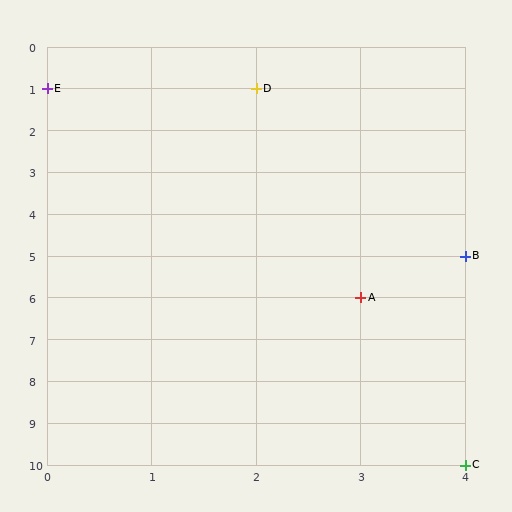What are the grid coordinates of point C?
Point C is at grid coordinates (4, 10).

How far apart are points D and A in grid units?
Points D and A are 1 column and 5 rows apart (about 5.1 grid units diagonally).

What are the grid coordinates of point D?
Point D is at grid coordinates (2, 1).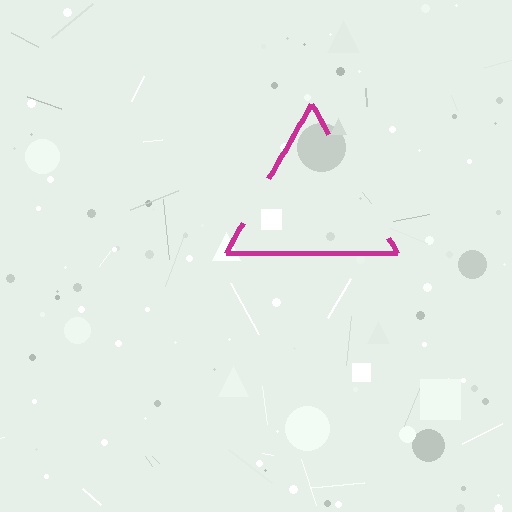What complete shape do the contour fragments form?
The contour fragments form a triangle.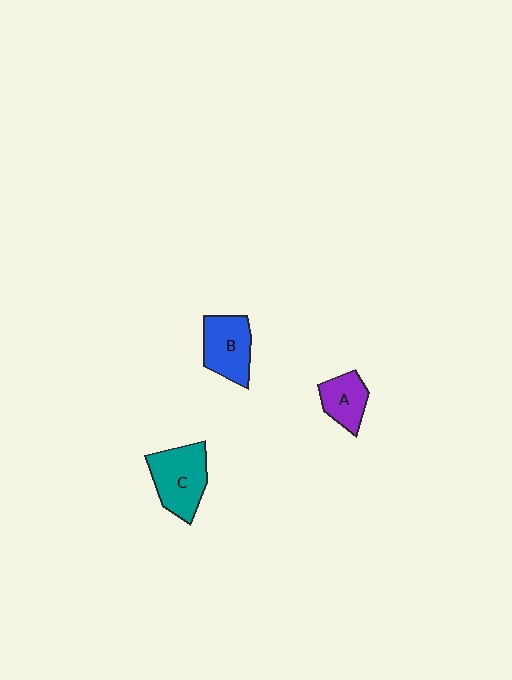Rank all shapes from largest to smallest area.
From largest to smallest: C (teal), B (blue), A (purple).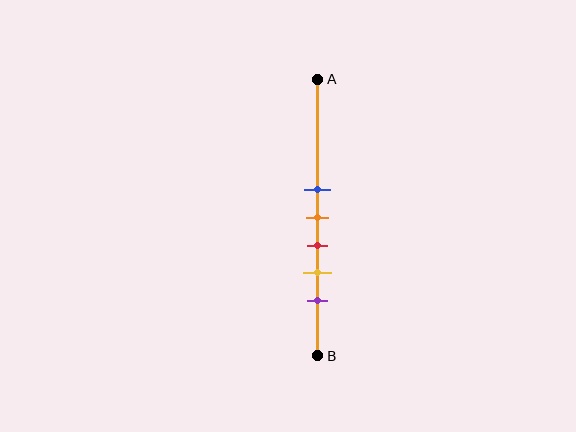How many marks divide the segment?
There are 5 marks dividing the segment.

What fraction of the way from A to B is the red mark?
The red mark is approximately 60% (0.6) of the way from A to B.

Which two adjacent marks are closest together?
The blue and orange marks are the closest adjacent pair.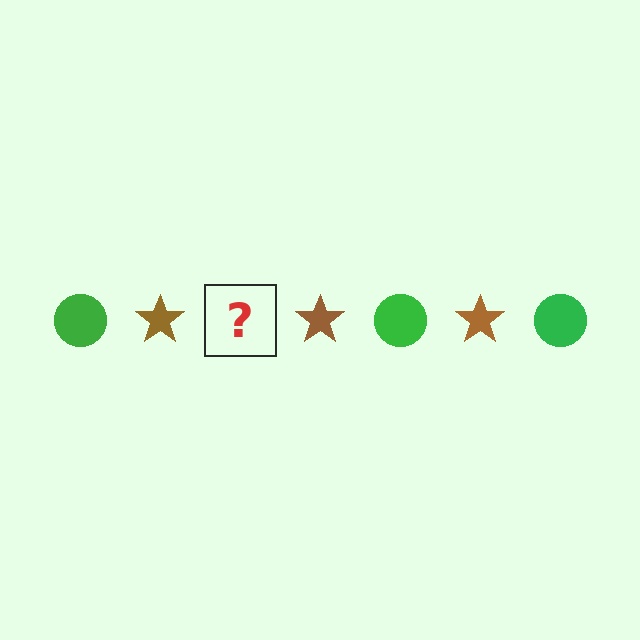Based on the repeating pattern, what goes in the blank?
The blank should be a green circle.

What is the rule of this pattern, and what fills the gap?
The rule is that the pattern alternates between green circle and brown star. The gap should be filled with a green circle.